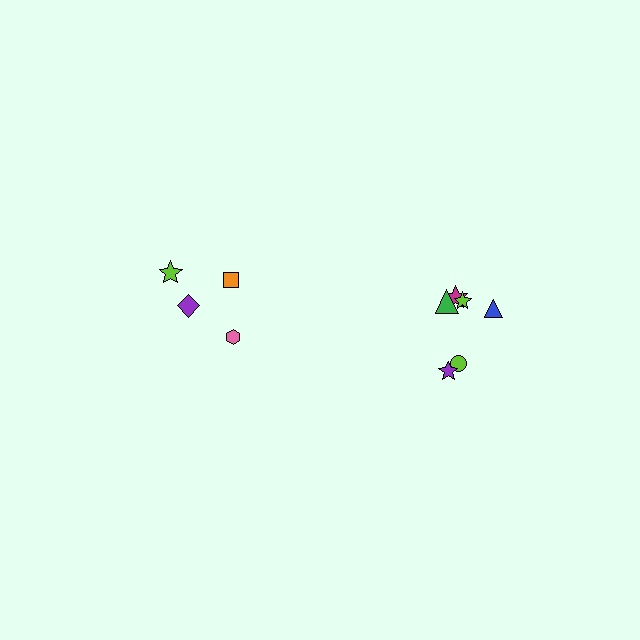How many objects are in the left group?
There are 4 objects.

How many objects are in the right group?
There are 6 objects.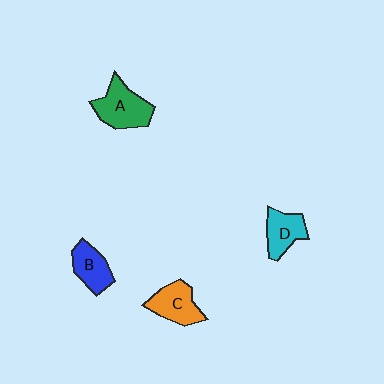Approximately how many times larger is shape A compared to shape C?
Approximately 1.2 times.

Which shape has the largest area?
Shape A (green).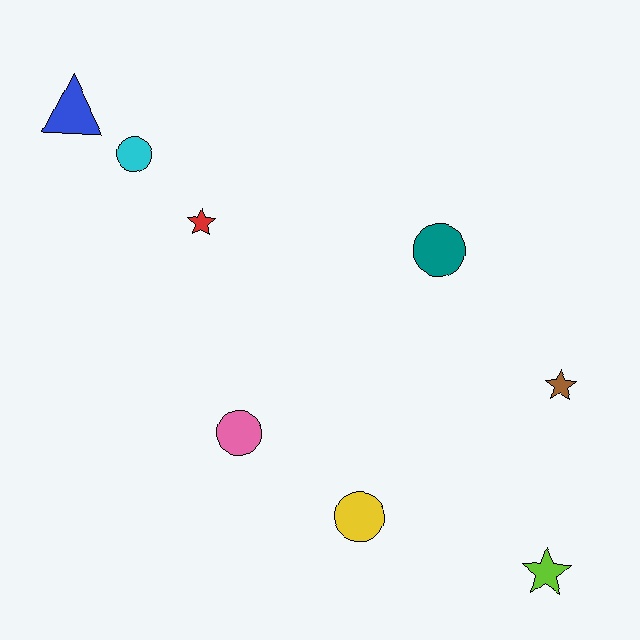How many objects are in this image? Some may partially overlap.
There are 8 objects.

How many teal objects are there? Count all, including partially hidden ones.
There is 1 teal object.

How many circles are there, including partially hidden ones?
There are 4 circles.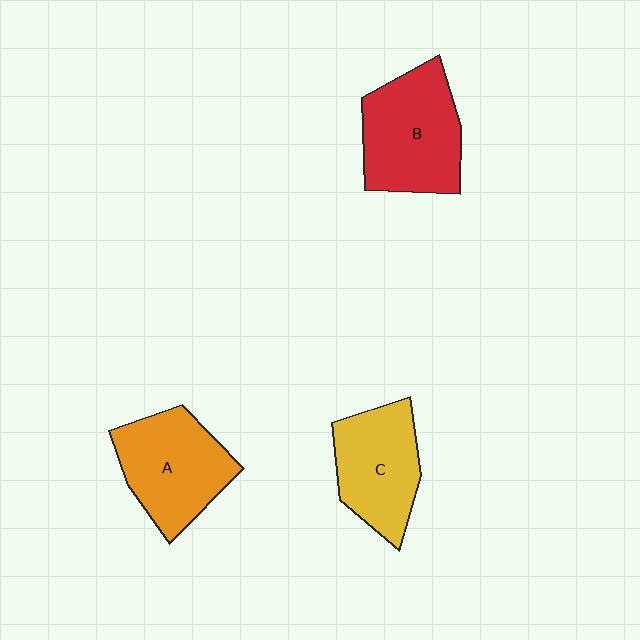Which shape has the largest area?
Shape B (red).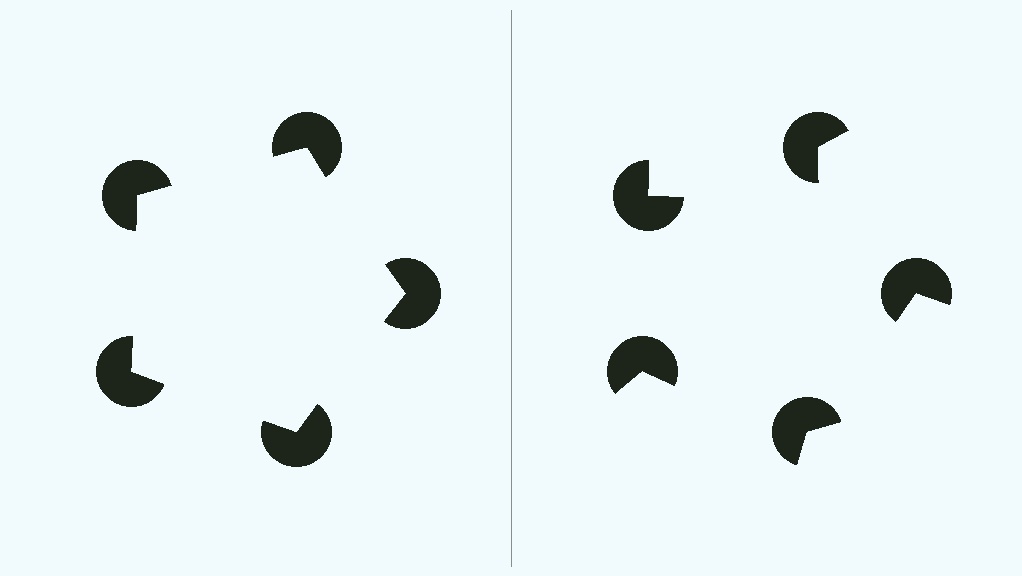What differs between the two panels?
The pac-man discs are positioned identically on both sides; only the wedge orientations differ. On the left they align to a pentagon; on the right they are misaligned.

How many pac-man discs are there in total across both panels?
10 — 5 on each side.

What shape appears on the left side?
An illusory pentagon.